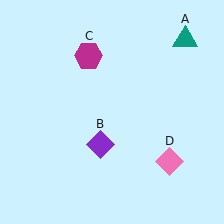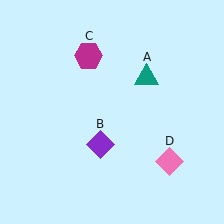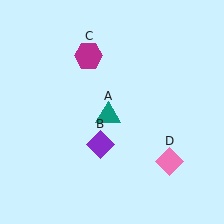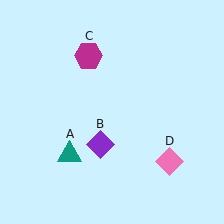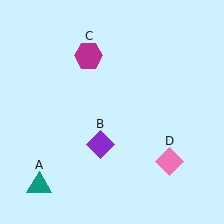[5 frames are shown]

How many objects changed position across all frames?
1 object changed position: teal triangle (object A).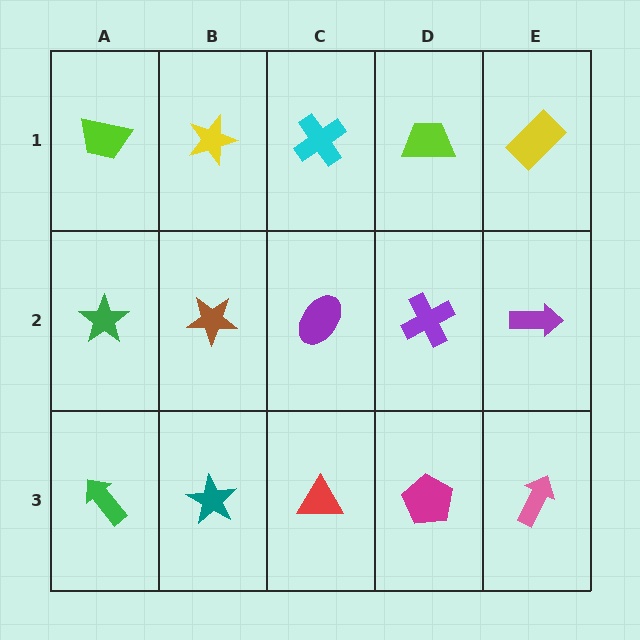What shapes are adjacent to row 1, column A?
A green star (row 2, column A), a yellow star (row 1, column B).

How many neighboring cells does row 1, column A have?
2.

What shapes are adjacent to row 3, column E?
A purple arrow (row 2, column E), a magenta pentagon (row 3, column D).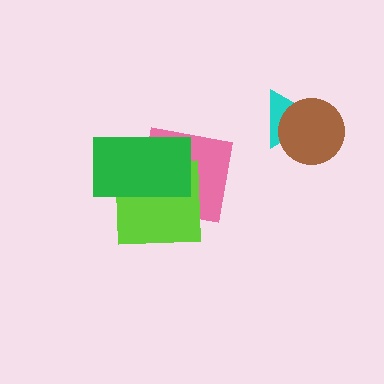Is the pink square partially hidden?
Yes, it is partially covered by another shape.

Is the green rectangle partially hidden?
No, no other shape covers it.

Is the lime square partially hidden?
Yes, it is partially covered by another shape.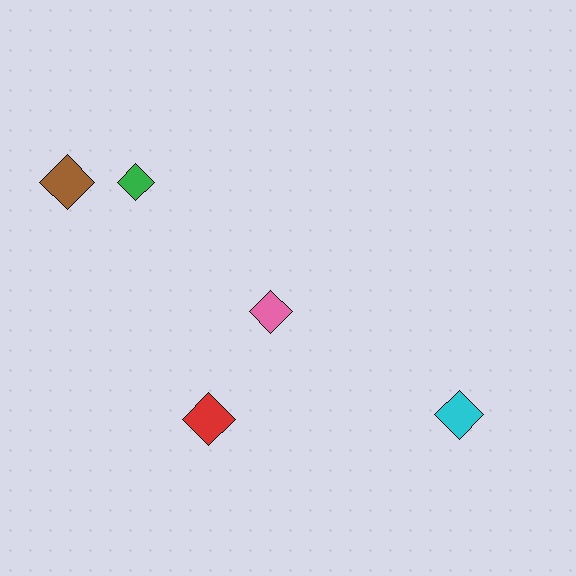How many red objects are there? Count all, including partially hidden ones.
There is 1 red object.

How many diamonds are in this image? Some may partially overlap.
There are 5 diamonds.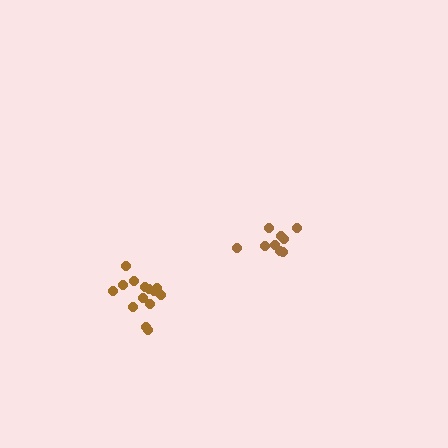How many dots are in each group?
Group 1: 9 dots, Group 2: 14 dots (23 total).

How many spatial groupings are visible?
There are 2 spatial groupings.